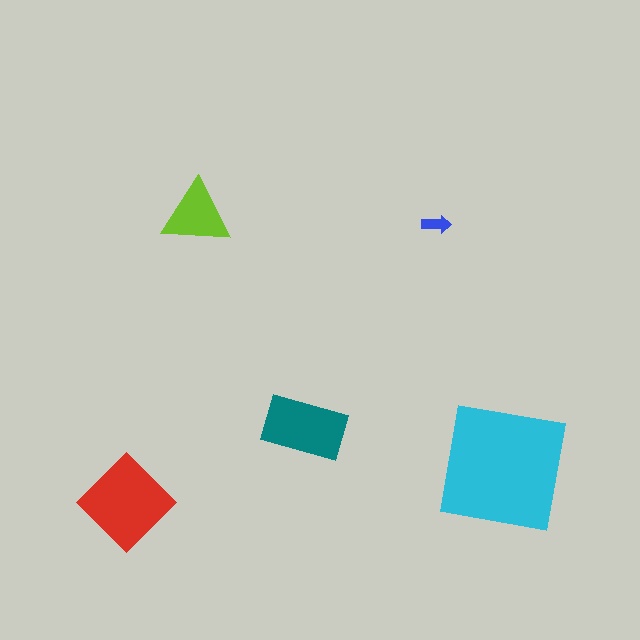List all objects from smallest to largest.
The blue arrow, the lime triangle, the teal rectangle, the red diamond, the cyan square.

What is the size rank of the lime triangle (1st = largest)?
4th.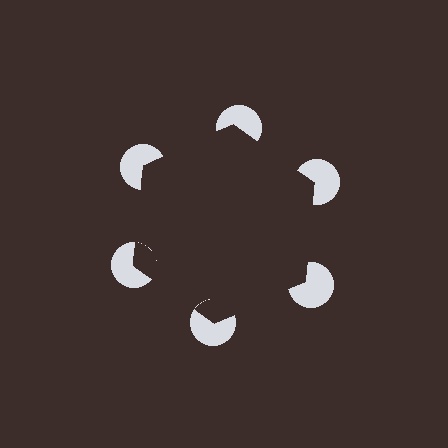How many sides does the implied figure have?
6 sides.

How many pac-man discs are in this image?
There are 6 — one at each vertex of the illusory hexagon.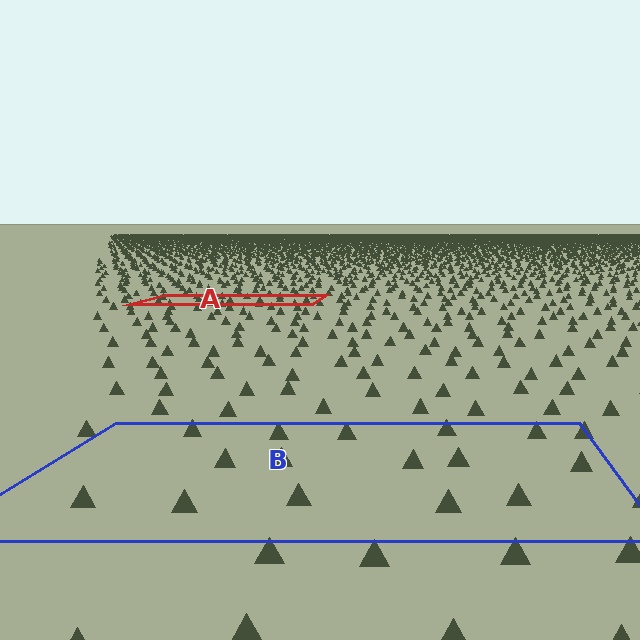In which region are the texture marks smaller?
The texture marks are smaller in region A, because it is farther away.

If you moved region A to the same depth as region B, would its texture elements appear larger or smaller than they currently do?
They would appear larger. At a closer depth, the same texture elements are projected at a bigger on-screen size.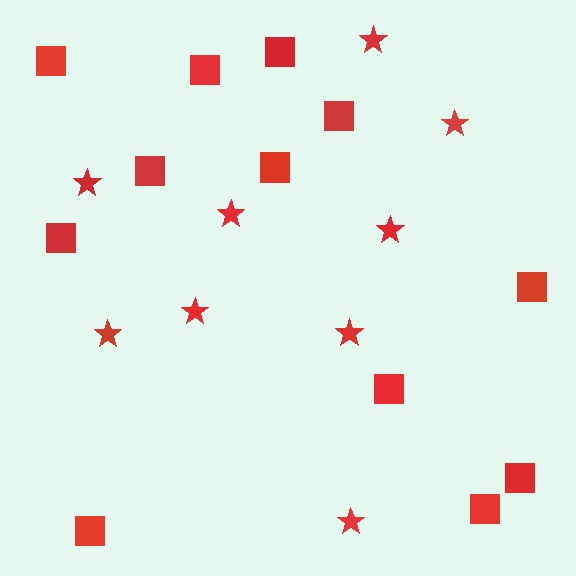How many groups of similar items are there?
There are 2 groups: one group of stars (9) and one group of squares (12).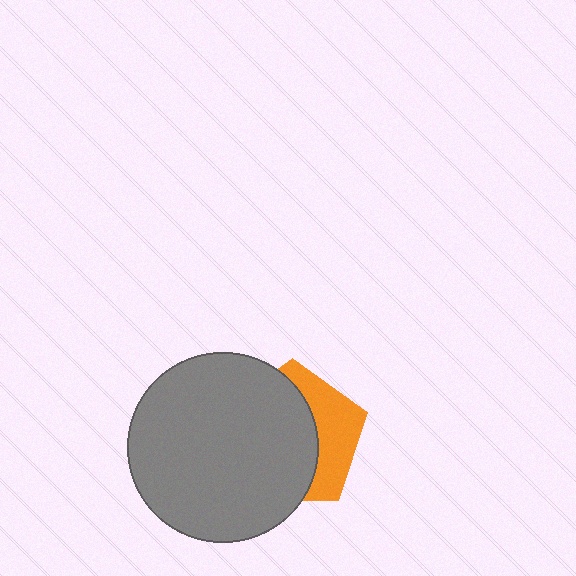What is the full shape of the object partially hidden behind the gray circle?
The partially hidden object is an orange pentagon.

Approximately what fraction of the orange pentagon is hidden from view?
Roughly 64% of the orange pentagon is hidden behind the gray circle.